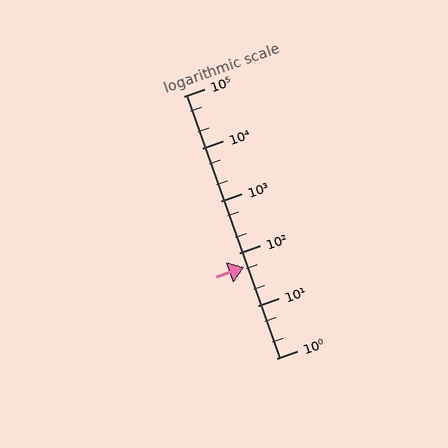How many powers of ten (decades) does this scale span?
The scale spans 5 decades, from 1 to 100000.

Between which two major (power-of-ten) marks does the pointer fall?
The pointer is between 10 and 100.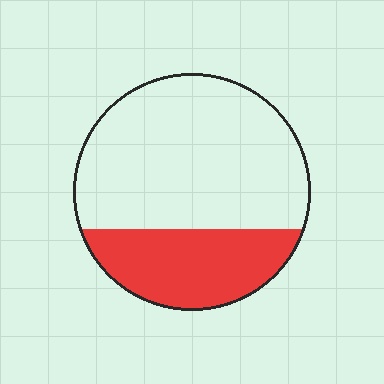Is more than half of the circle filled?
No.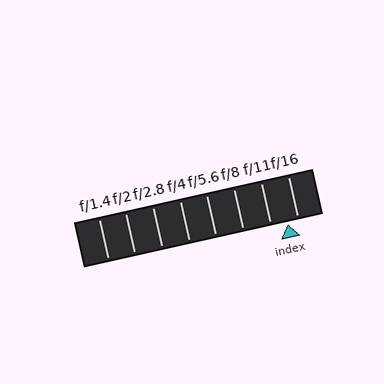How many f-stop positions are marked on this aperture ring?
There are 8 f-stop positions marked.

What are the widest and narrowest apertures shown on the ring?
The widest aperture shown is f/1.4 and the narrowest is f/16.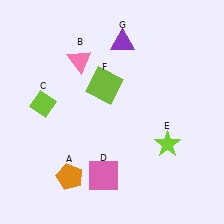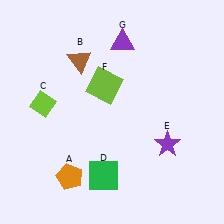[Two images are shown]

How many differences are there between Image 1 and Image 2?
There are 3 differences between the two images.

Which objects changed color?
B changed from pink to brown. D changed from pink to green. E changed from lime to purple.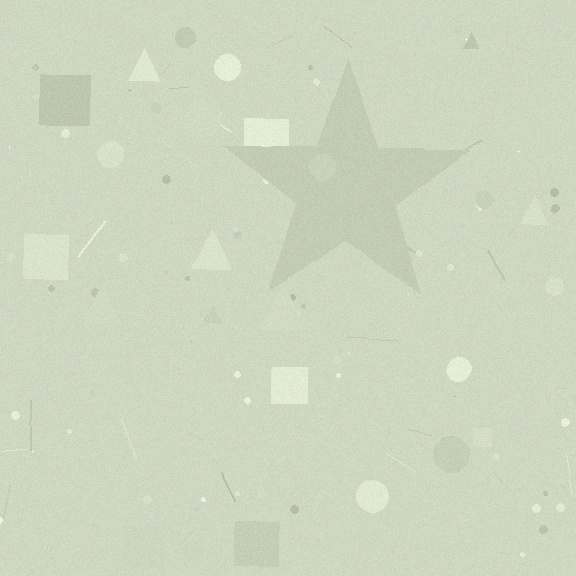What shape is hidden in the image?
A star is hidden in the image.